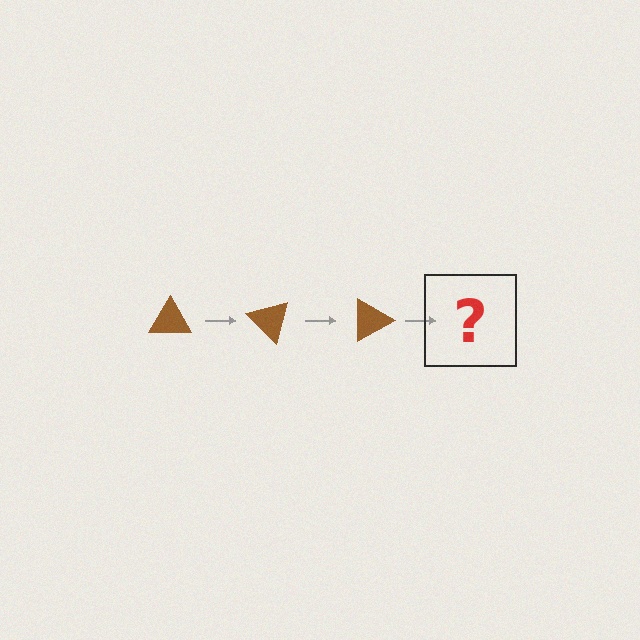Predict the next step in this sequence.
The next step is a brown triangle rotated 135 degrees.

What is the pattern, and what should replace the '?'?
The pattern is that the triangle rotates 45 degrees each step. The '?' should be a brown triangle rotated 135 degrees.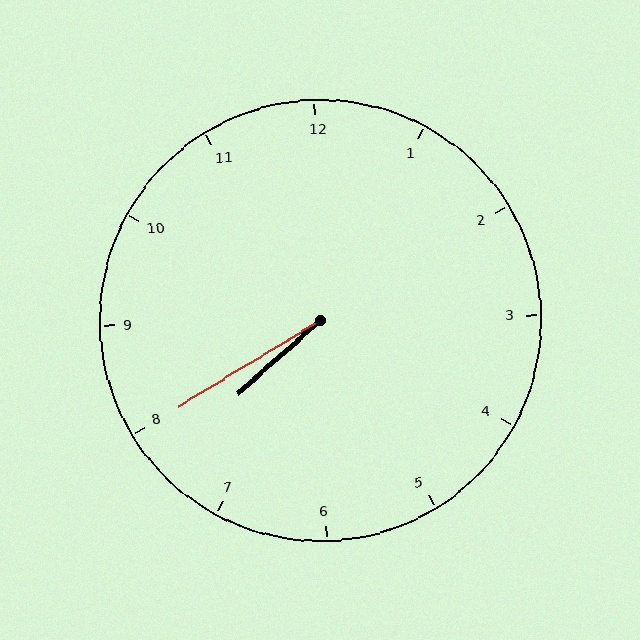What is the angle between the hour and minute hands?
Approximately 10 degrees.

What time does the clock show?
7:40.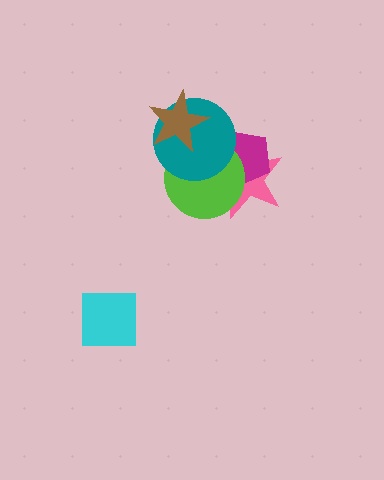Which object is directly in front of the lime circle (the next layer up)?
The teal circle is directly in front of the lime circle.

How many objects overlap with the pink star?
3 objects overlap with the pink star.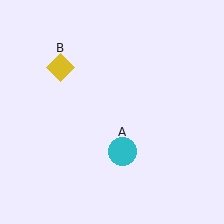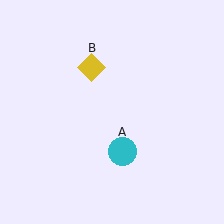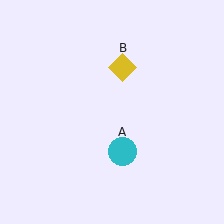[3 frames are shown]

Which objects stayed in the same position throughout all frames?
Cyan circle (object A) remained stationary.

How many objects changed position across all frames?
1 object changed position: yellow diamond (object B).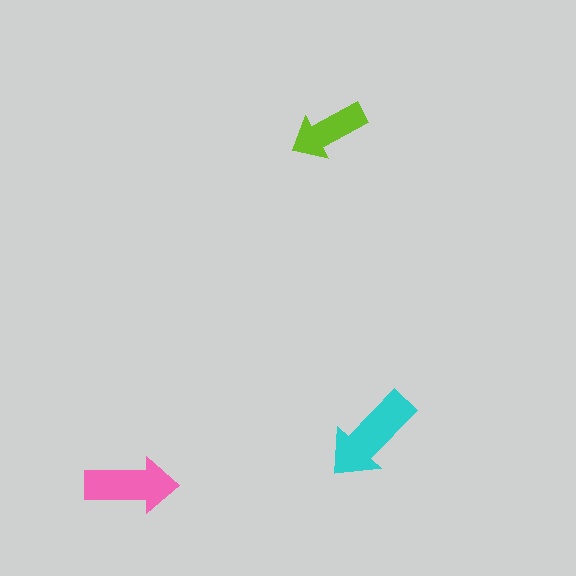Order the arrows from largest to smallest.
the cyan one, the pink one, the lime one.